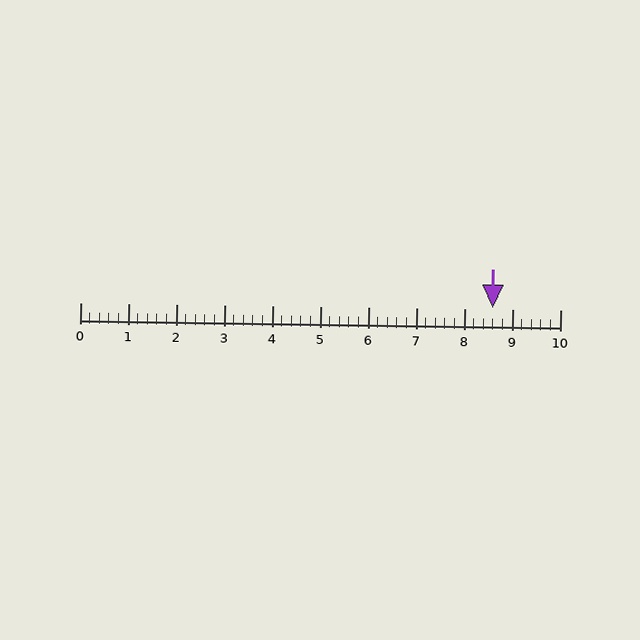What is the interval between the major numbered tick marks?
The major tick marks are spaced 1 units apart.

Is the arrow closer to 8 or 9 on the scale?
The arrow is closer to 9.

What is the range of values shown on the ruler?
The ruler shows values from 0 to 10.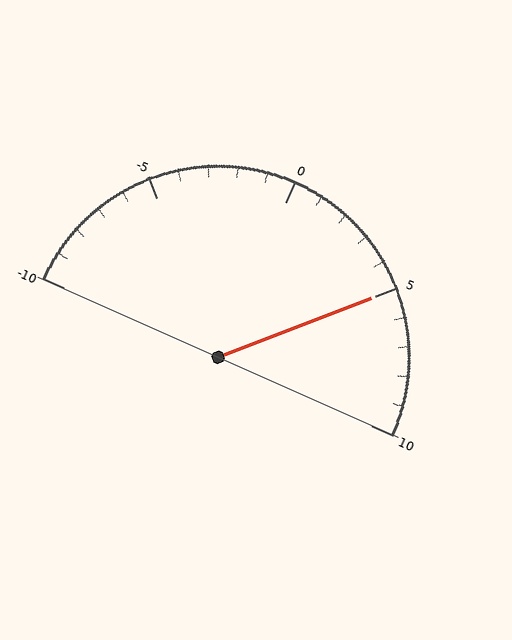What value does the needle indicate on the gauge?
The needle indicates approximately 5.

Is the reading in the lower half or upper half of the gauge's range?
The reading is in the upper half of the range (-10 to 10).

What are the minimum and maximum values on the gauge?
The gauge ranges from -10 to 10.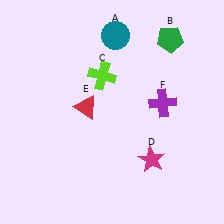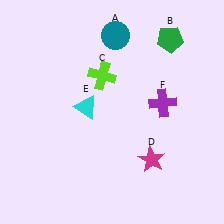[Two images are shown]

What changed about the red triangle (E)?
In Image 1, E is red. In Image 2, it changed to cyan.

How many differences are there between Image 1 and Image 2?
There is 1 difference between the two images.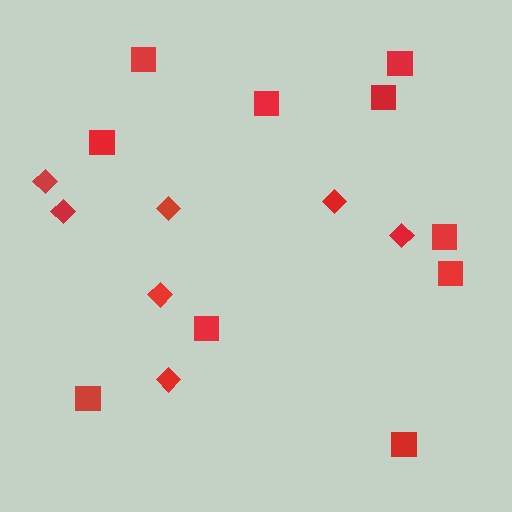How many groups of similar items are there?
There are 2 groups: one group of squares (10) and one group of diamonds (7).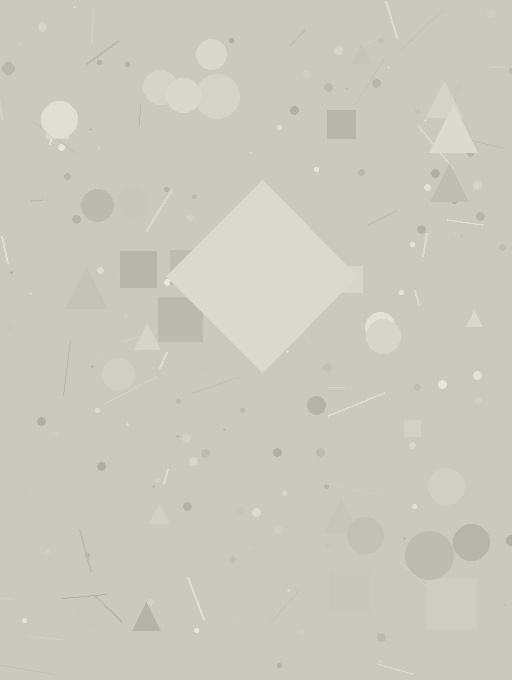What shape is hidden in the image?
A diamond is hidden in the image.